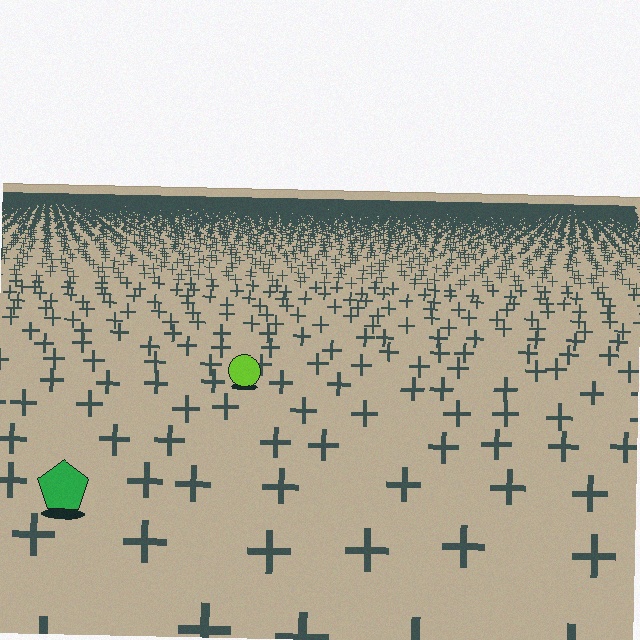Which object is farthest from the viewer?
The lime circle is farthest from the viewer. It appears smaller and the ground texture around it is denser.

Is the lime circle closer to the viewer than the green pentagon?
No. The green pentagon is closer — you can tell from the texture gradient: the ground texture is coarser near it.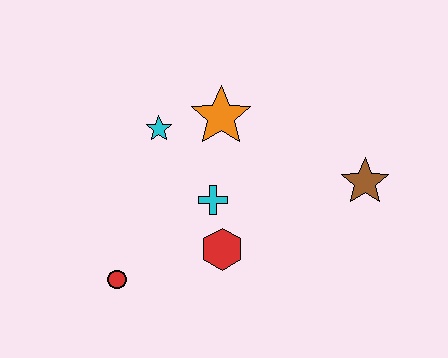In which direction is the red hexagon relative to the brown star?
The red hexagon is to the left of the brown star.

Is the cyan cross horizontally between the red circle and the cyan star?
No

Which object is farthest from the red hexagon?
The brown star is farthest from the red hexagon.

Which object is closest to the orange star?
The cyan star is closest to the orange star.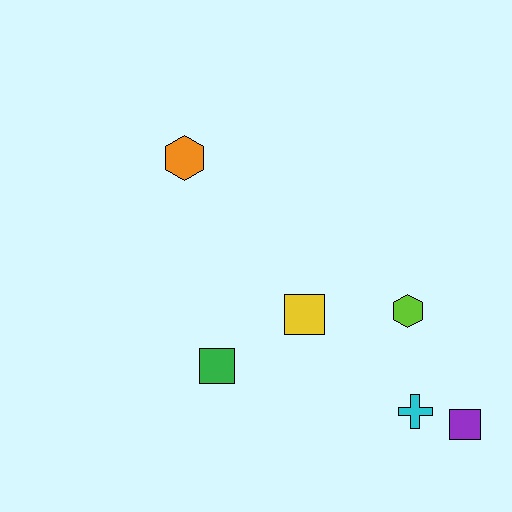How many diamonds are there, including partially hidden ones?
There are no diamonds.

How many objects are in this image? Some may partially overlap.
There are 6 objects.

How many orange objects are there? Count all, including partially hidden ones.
There is 1 orange object.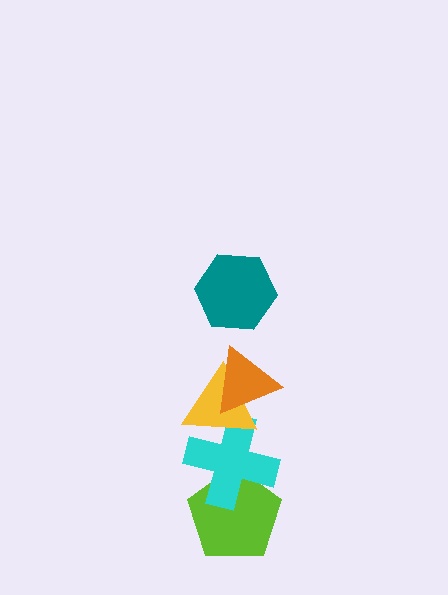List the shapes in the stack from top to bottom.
From top to bottom: the teal hexagon, the orange triangle, the yellow triangle, the cyan cross, the lime pentagon.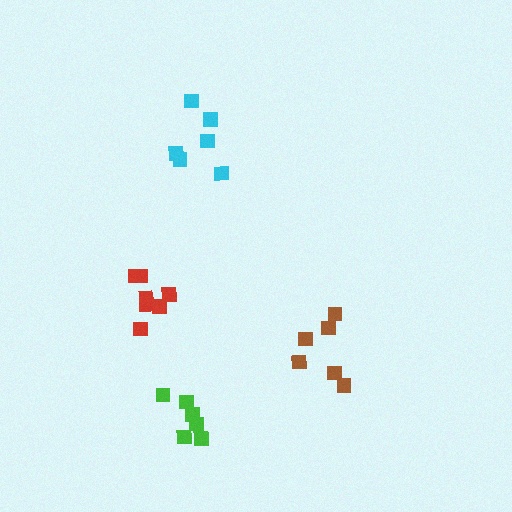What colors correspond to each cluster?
The clusters are colored: red, brown, green, cyan.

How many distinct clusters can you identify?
There are 4 distinct clusters.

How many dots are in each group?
Group 1: 7 dots, Group 2: 6 dots, Group 3: 6 dots, Group 4: 6 dots (25 total).